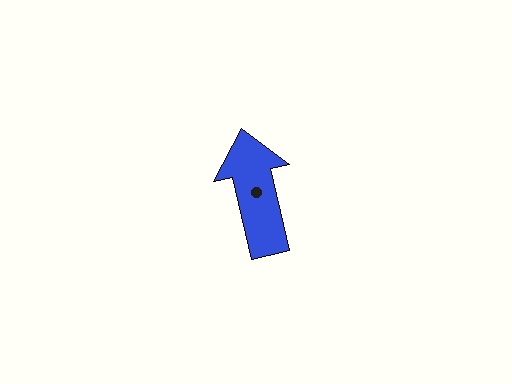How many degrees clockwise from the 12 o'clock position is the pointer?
Approximately 347 degrees.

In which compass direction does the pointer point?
North.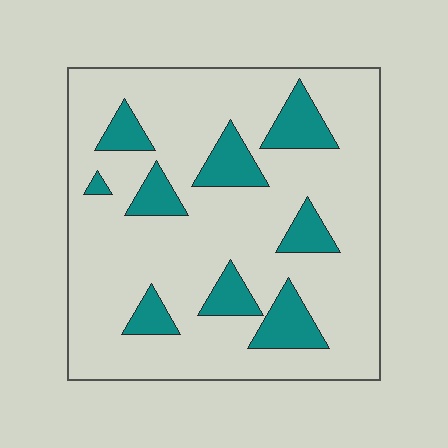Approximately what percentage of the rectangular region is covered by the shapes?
Approximately 20%.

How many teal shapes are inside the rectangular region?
9.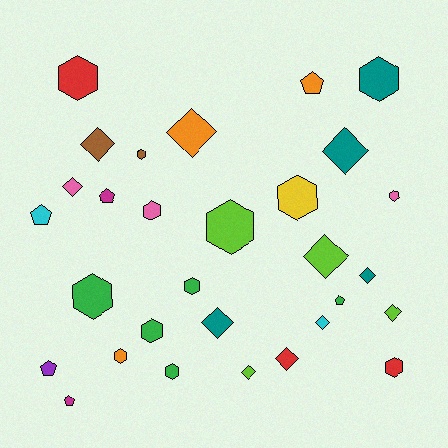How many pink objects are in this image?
There are 3 pink objects.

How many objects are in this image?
There are 30 objects.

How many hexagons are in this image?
There are 13 hexagons.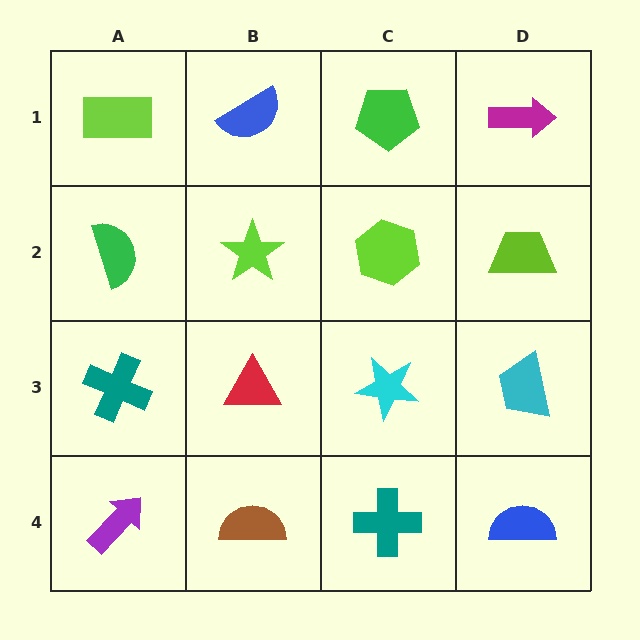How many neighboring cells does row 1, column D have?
2.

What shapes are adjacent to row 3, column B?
A lime star (row 2, column B), a brown semicircle (row 4, column B), a teal cross (row 3, column A), a cyan star (row 3, column C).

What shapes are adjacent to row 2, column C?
A green pentagon (row 1, column C), a cyan star (row 3, column C), a lime star (row 2, column B), a lime trapezoid (row 2, column D).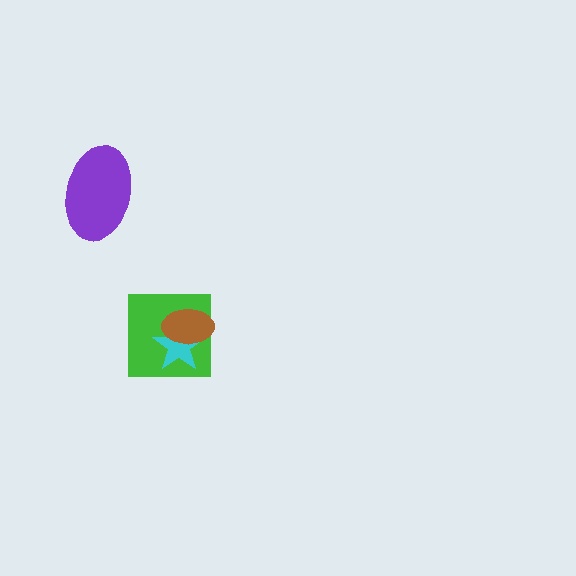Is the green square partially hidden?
Yes, it is partially covered by another shape.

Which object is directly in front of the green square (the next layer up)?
The cyan star is directly in front of the green square.